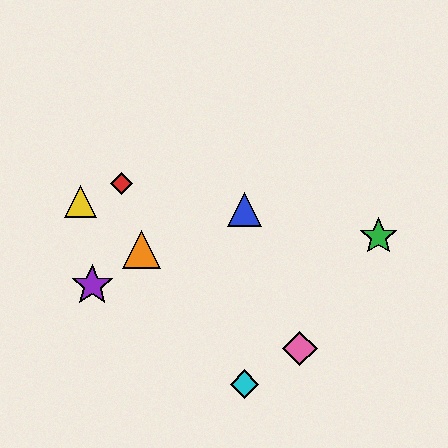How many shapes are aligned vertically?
2 shapes (the blue triangle, the cyan diamond) are aligned vertically.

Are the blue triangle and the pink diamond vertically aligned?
No, the blue triangle is at x≈244 and the pink diamond is at x≈300.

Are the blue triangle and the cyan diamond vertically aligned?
Yes, both are at x≈244.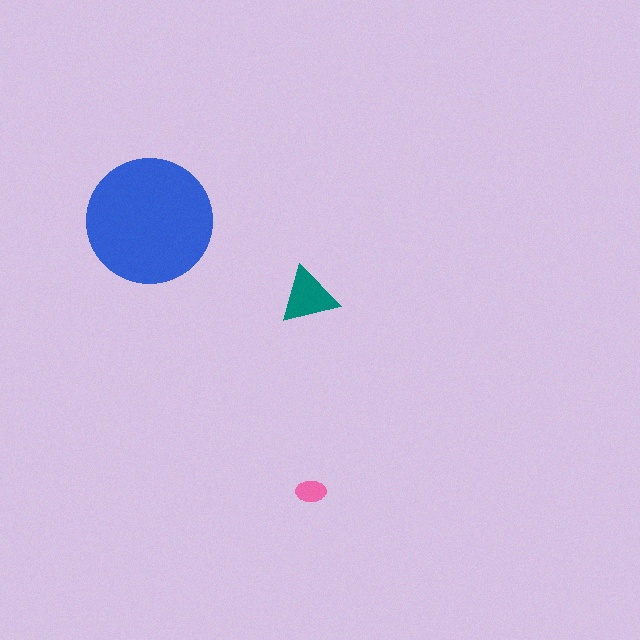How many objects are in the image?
There are 3 objects in the image.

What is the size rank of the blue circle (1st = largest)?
1st.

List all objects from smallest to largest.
The pink ellipse, the teal triangle, the blue circle.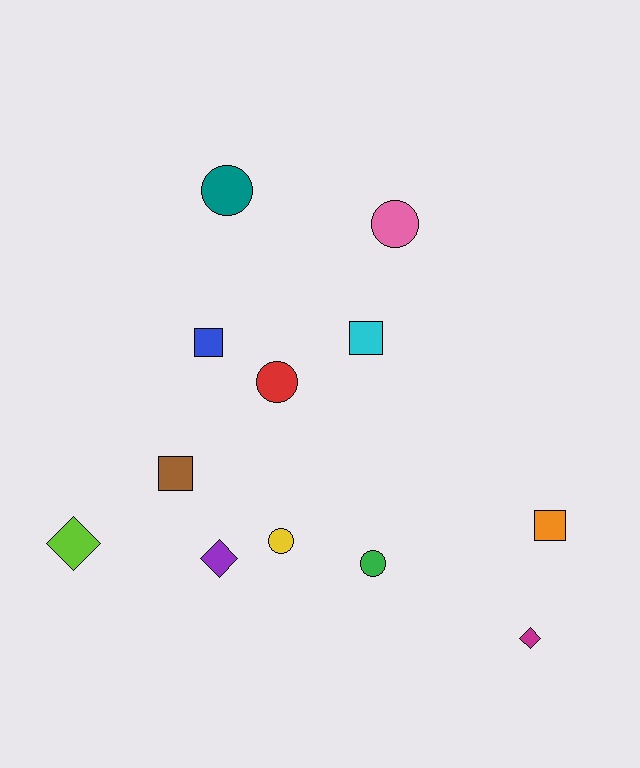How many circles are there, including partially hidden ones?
There are 5 circles.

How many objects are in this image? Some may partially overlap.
There are 12 objects.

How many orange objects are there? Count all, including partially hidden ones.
There is 1 orange object.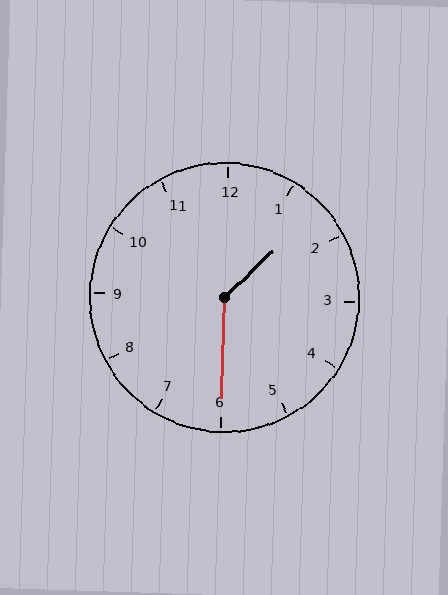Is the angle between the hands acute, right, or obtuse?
It is obtuse.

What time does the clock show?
1:30.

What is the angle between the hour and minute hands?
Approximately 135 degrees.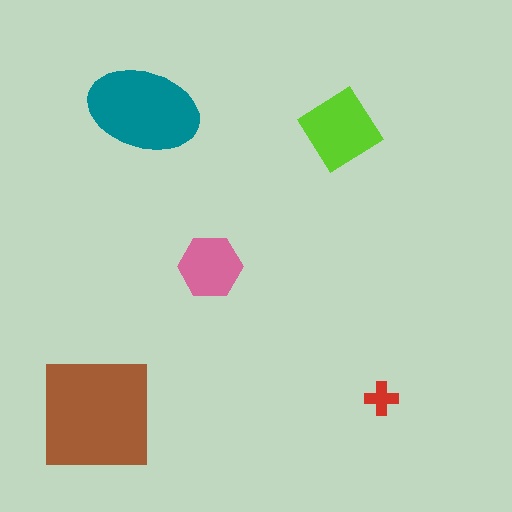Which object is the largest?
The brown square.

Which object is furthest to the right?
The red cross is rightmost.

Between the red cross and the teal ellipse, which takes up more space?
The teal ellipse.